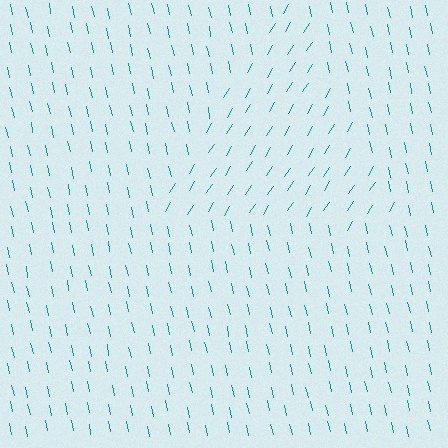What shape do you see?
I see a triangle.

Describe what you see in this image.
The image is filled with small teal line segments. A triangle region in the image has lines oriented differently from the surrounding lines, creating a visible texture boundary.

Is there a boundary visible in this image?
Yes, there is a texture boundary formed by a change in line orientation.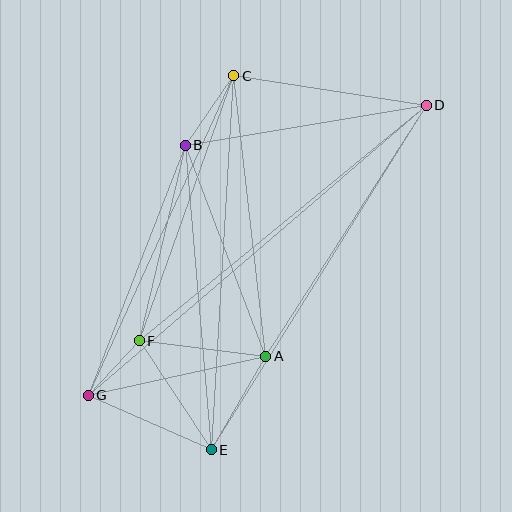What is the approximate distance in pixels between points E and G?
The distance between E and G is approximately 135 pixels.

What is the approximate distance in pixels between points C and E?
The distance between C and E is approximately 375 pixels.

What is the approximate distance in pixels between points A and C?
The distance between A and C is approximately 283 pixels.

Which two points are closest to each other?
Points F and G are closest to each other.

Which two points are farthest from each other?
Points D and G are farthest from each other.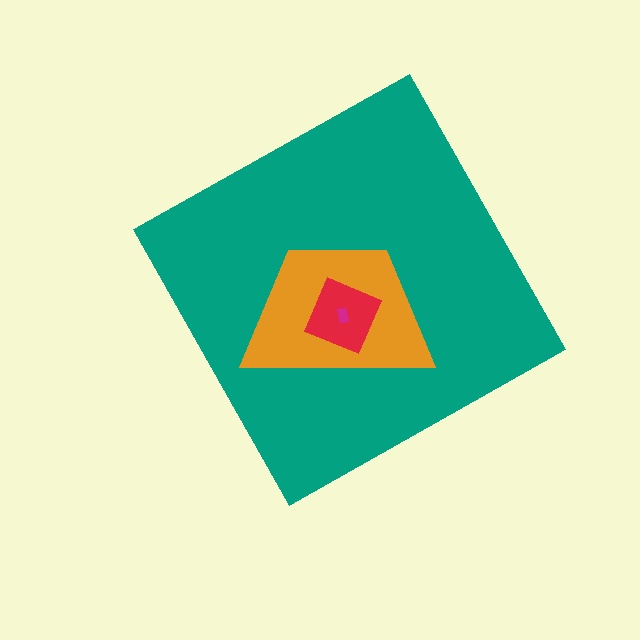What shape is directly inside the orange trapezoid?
The red square.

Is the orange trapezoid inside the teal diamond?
Yes.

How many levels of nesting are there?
4.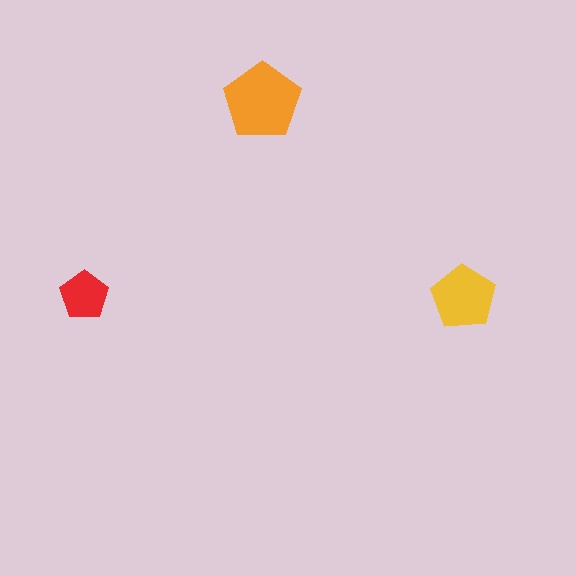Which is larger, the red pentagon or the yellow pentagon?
The yellow one.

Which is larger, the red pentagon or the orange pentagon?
The orange one.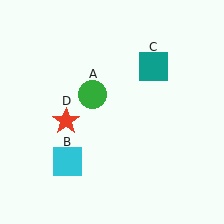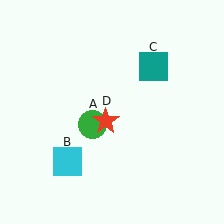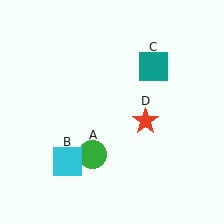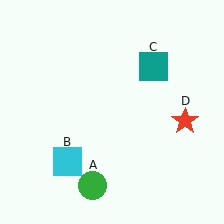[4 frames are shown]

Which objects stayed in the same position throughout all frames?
Cyan square (object B) and teal square (object C) remained stationary.